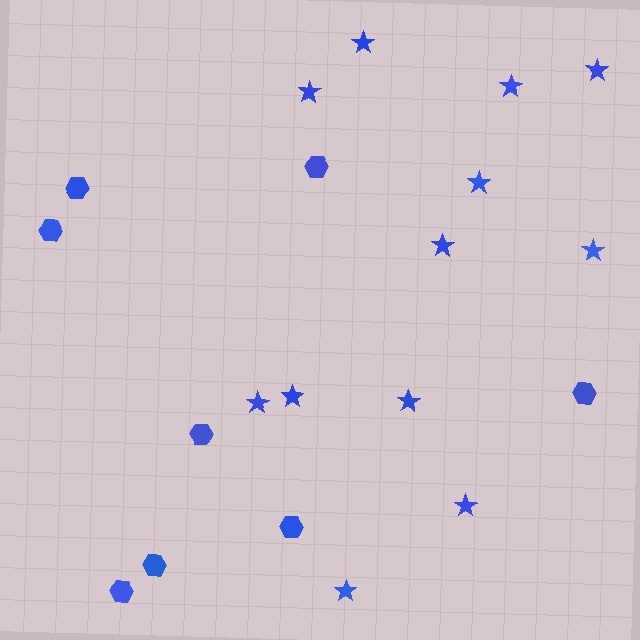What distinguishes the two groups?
There are 2 groups: one group of hexagons (8) and one group of stars (12).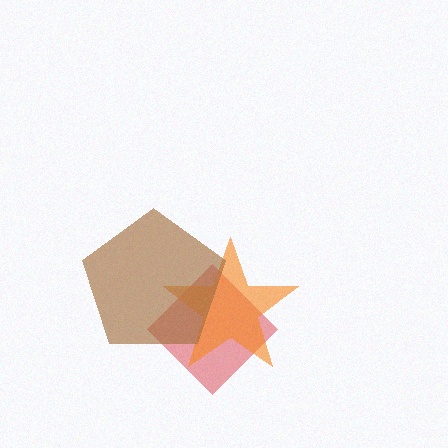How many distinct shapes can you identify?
There are 3 distinct shapes: a red diamond, an orange star, a brown pentagon.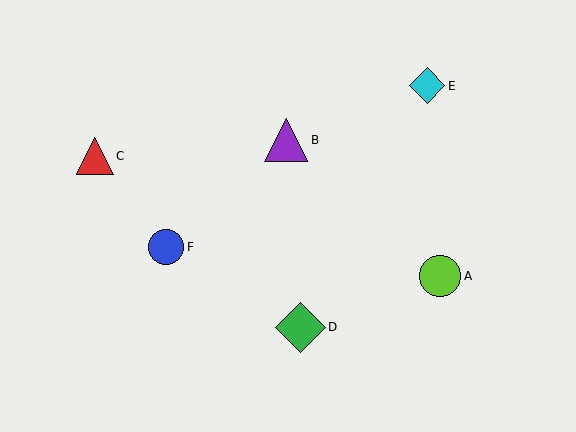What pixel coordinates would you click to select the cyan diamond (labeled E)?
Click at (427, 86) to select the cyan diamond E.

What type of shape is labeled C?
Shape C is a red triangle.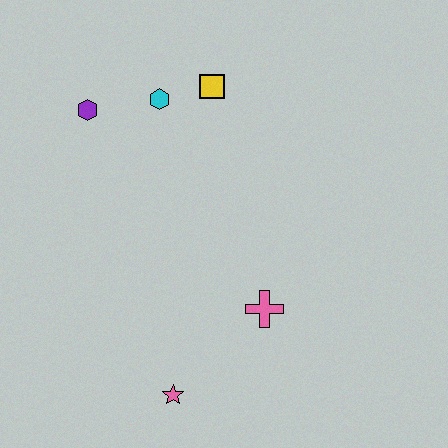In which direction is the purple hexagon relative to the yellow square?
The purple hexagon is to the left of the yellow square.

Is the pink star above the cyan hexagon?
No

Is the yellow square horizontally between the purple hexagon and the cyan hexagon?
No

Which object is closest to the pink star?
The pink cross is closest to the pink star.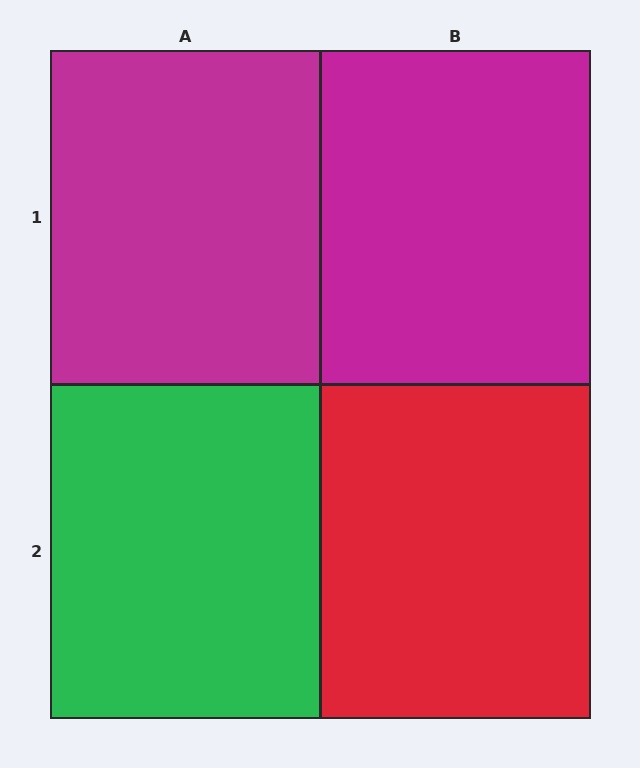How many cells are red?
1 cell is red.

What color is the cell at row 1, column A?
Magenta.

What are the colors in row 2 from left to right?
Green, red.